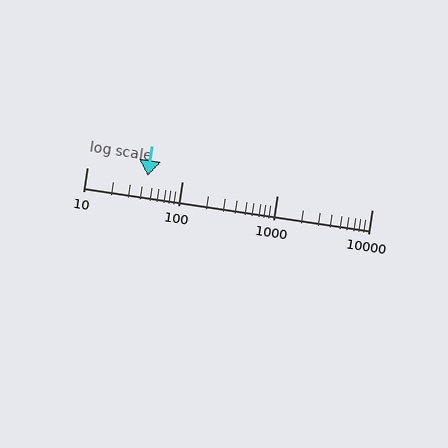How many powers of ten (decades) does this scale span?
The scale spans 3 decades, from 10 to 10000.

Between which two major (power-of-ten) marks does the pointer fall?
The pointer is between 10 and 100.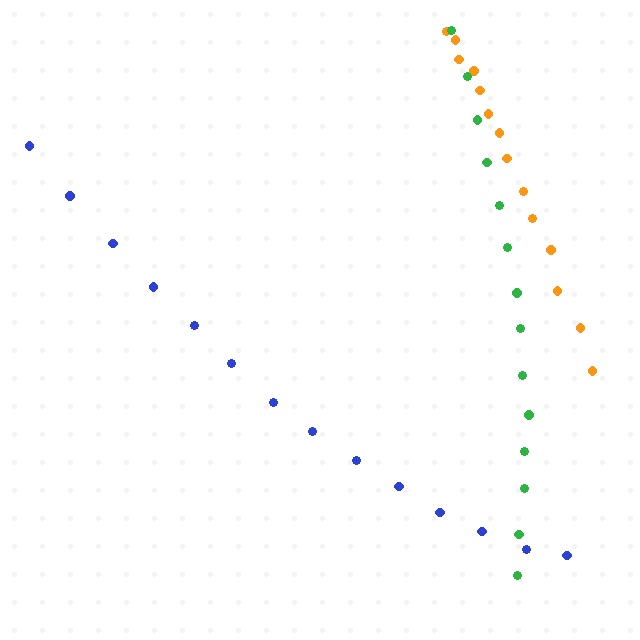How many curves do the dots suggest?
There are 3 distinct paths.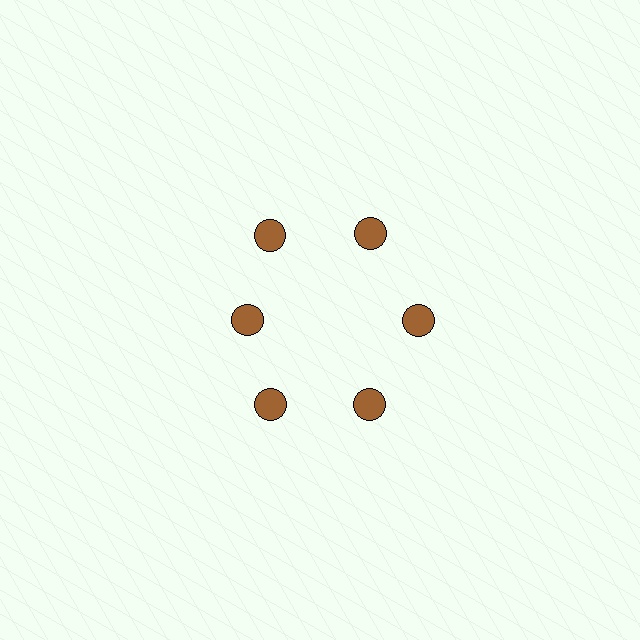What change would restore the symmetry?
The symmetry would be restored by moving it outward, back onto the ring so that all 6 circles sit at equal angles and equal distance from the center.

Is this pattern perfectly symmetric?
No. The 6 brown circles are arranged in a ring, but one element near the 9 o'clock position is pulled inward toward the center, breaking the 6-fold rotational symmetry.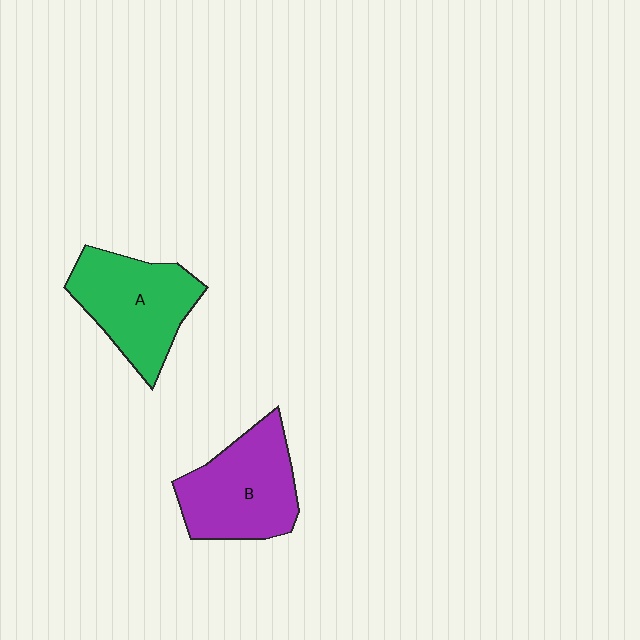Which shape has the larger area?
Shape B (purple).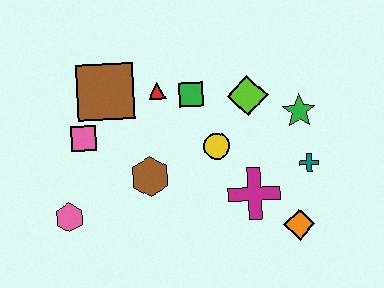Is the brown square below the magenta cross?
No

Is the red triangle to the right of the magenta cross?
No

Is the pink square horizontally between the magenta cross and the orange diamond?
No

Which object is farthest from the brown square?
The orange diamond is farthest from the brown square.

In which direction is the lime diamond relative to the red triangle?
The lime diamond is to the right of the red triangle.